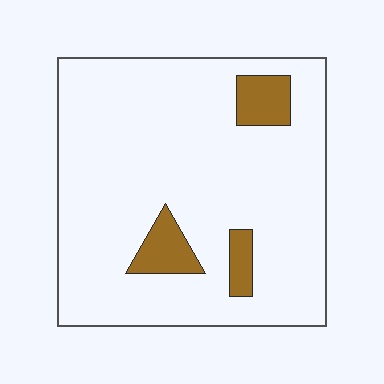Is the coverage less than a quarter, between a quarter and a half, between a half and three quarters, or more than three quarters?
Less than a quarter.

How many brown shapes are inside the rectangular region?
3.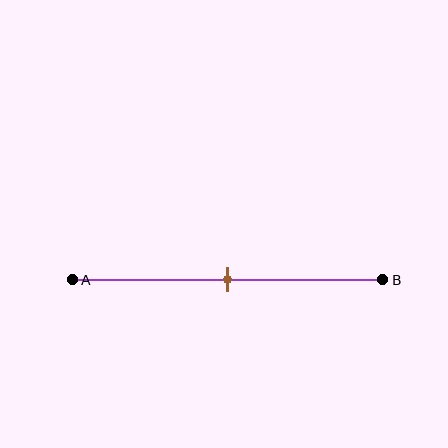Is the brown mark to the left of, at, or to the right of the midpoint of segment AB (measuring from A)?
The brown mark is approximately at the midpoint of segment AB.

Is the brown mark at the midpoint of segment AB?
Yes, the mark is approximately at the midpoint.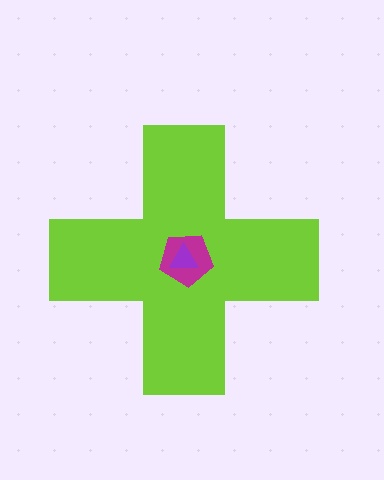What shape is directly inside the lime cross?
The magenta pentagon.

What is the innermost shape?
The purple triangle.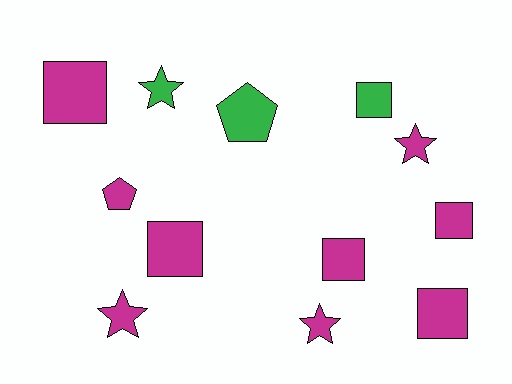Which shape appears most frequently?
Square, with 6 objects.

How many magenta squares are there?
There are 5 magenta squares.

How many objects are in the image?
There are 12 objects.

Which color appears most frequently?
Magenta, with 9 objects.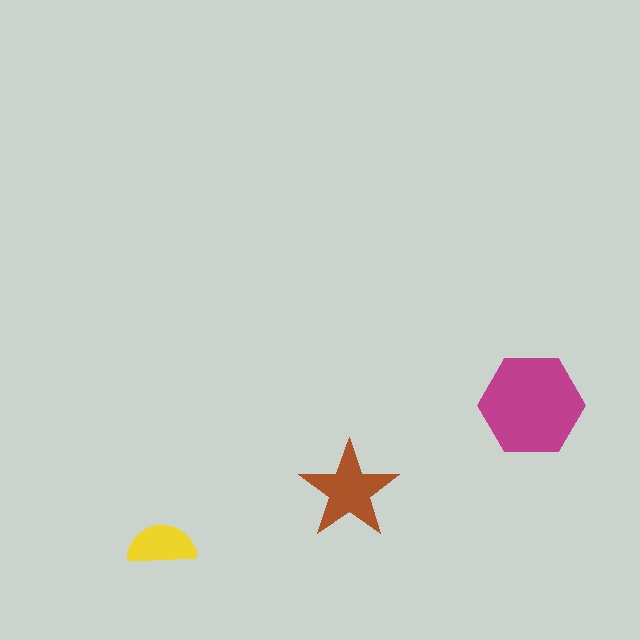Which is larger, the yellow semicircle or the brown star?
The brown star.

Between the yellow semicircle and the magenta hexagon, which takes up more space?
The magenta hexagon.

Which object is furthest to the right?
The magenta hexagon is rightmost.